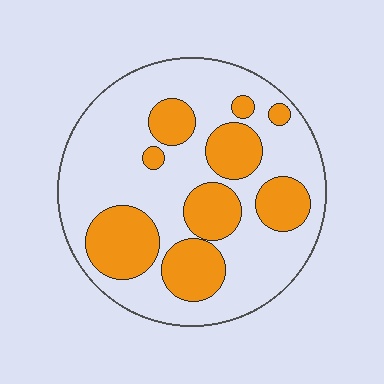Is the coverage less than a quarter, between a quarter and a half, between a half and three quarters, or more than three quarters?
Between a quarter and a half.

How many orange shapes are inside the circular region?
9.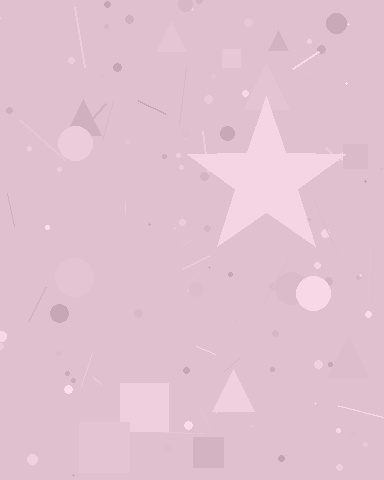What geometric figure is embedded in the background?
A star is embedded in the background.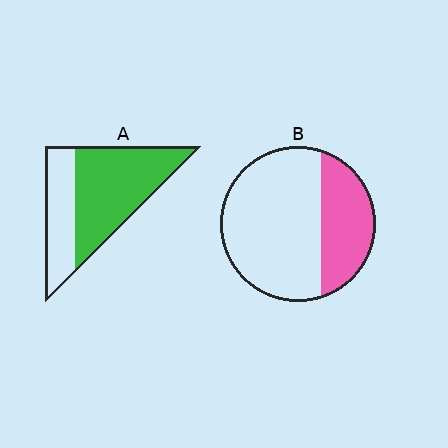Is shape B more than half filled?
No.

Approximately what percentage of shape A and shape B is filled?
A is approximately 65% and B is approximately 30%.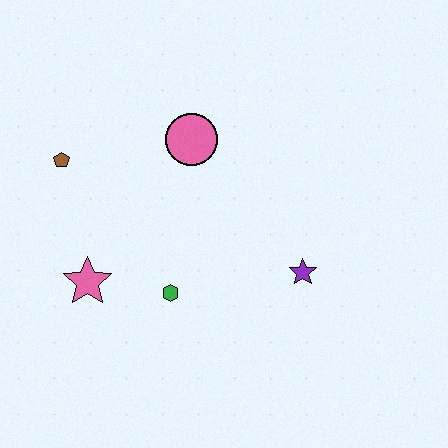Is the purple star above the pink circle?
No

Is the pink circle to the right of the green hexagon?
Yes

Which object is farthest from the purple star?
The brown pentagon is farthest from the purple star.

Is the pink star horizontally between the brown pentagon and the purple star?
Yes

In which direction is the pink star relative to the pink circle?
The pink star is below the pink circle.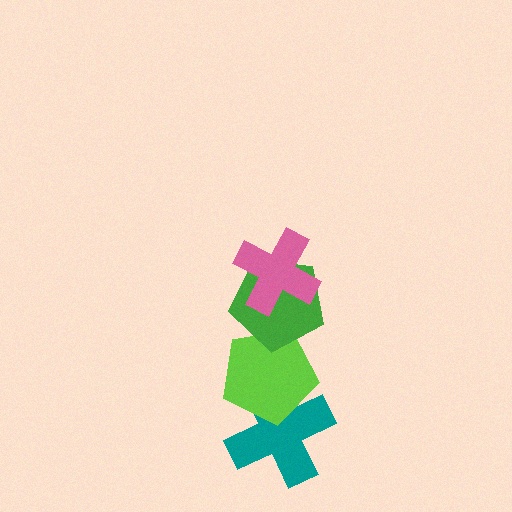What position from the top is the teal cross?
The teal cross is 4th from the top.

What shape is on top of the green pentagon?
The pink cross is on top of the green pentagon.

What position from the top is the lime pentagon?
The lime pentagon is 3rd from the top.